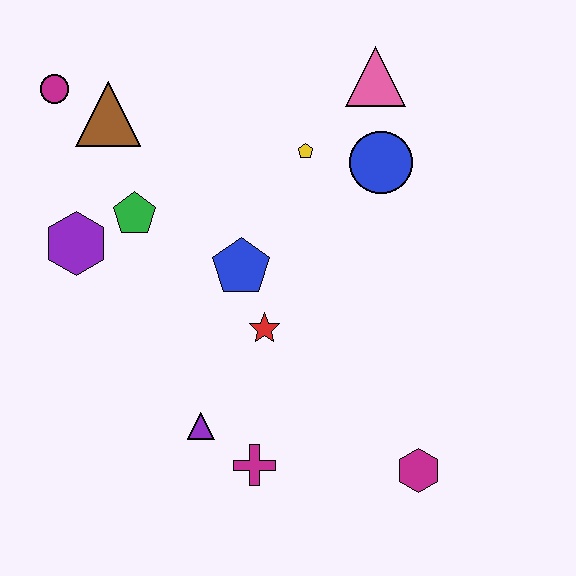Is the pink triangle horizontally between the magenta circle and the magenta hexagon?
Yes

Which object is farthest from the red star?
The magenta circle is farthest from the red star.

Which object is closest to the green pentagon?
The purple hexagon is closest to the green pentagon.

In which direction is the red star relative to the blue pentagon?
The red star is below the blue pentagon.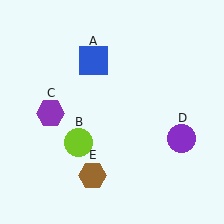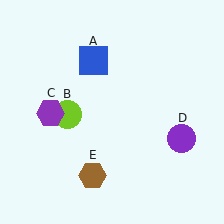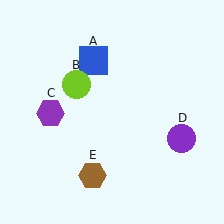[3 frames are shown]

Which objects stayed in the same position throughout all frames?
Blue square (object A) and purple hexagon (object C) and purple circle (object D) and brown hexagon (object E) remained stationary.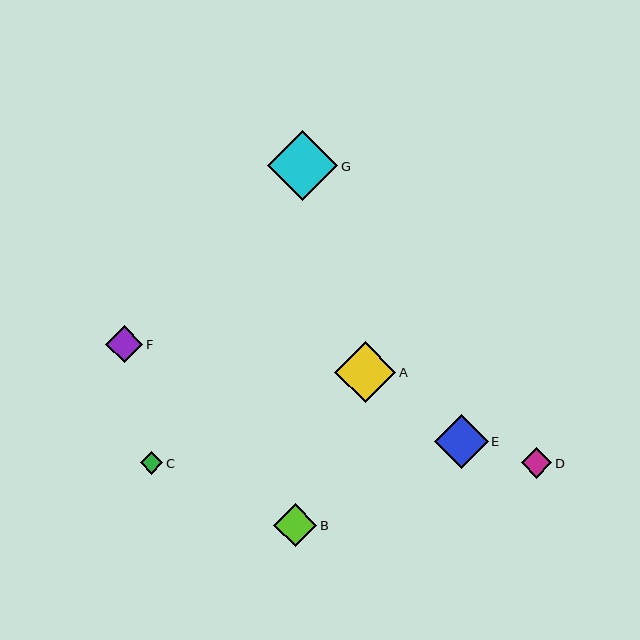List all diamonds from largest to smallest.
From largest to smallest: G, A, E, B, F, D, C.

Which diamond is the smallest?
Diamond C is the smallest with a size of approximately 22 pixels.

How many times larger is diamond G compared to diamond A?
Diamond G is approximately 1.2 times the size of diamond A.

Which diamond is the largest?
Diamond G is the largest with a size of approximately 70 pixels.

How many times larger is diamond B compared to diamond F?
Diamond B is approximately 1.2 times the size of diamond F.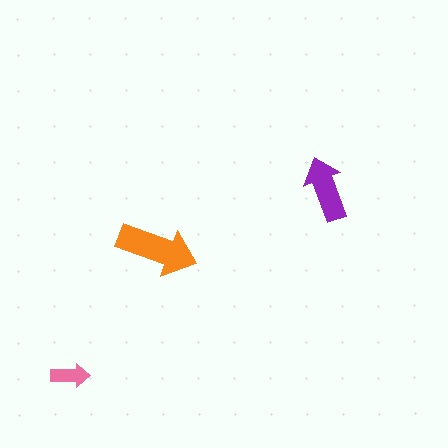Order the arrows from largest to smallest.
the orange one, the purple one, the pink one.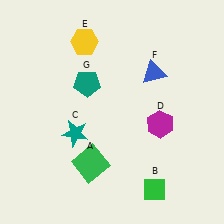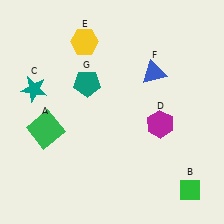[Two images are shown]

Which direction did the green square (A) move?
The green square (A) moved left.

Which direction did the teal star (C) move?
The teal star (C) moved up.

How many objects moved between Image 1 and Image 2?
3 objects moved between the two images.